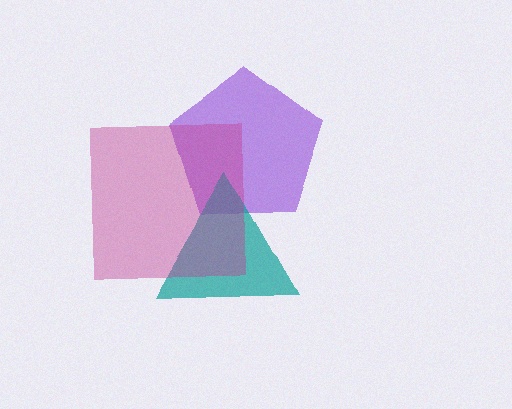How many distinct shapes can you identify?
There are 3 distinct shapes: a purple pentagon, a teal triangle, a magenta square.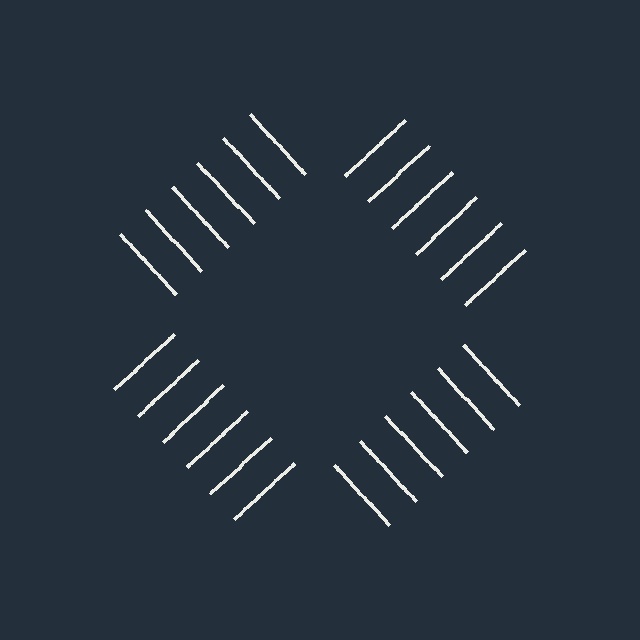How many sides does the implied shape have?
4 sides — the line-ends trace a square.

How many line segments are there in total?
24 — 6 along each of the 4 edges.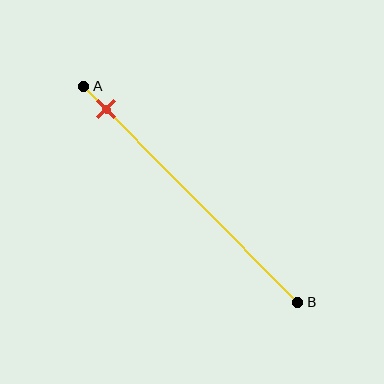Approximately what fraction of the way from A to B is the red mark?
The red mark is approximately 10% of the way from A to B.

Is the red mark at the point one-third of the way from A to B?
No, the mark is at about 10% from A, not at the 33% one-third point.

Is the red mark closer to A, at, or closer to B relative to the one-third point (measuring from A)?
The red mark is closer to point A than the one-third point of segment AB.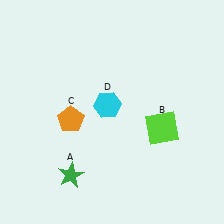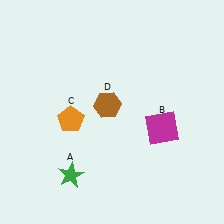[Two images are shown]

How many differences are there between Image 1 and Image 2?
There are 2 differences between the two images.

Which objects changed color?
B changed from lime to magenta. D changed from cyan to brown.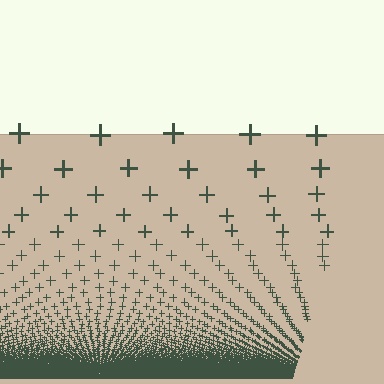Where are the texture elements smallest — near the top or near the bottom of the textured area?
Near the bottom.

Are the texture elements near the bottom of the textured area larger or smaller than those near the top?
Smaller. The gradient is inverted — elements near the bottom are smaller and denser.